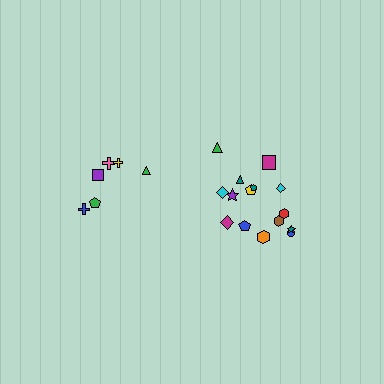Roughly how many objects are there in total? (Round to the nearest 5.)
Roughly 20 objects in total.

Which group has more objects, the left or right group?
The right group.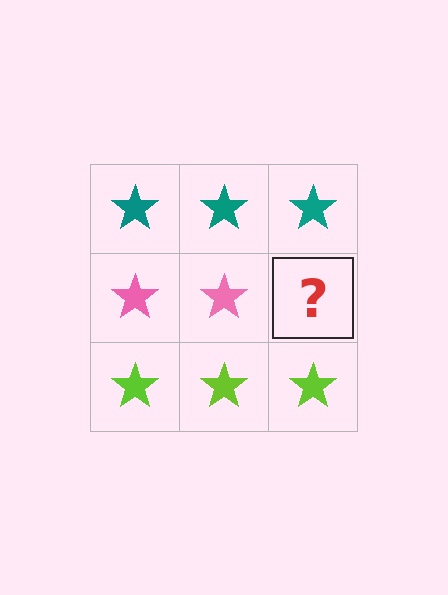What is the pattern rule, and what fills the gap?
The rule is that each row has a consistent color. The gap should be filled with a pink star.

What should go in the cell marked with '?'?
The missing cell should contain a pink star.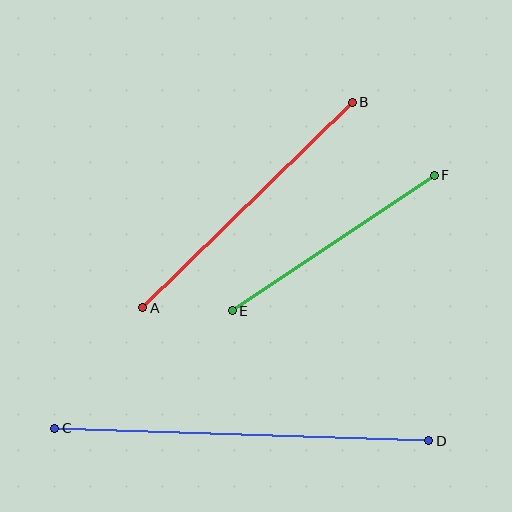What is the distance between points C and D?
The distance is approximately 374 pixels.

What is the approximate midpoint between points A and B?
The midpoint is at approximately (247, 205) pixels.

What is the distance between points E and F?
The distance is approximately 243 pixels.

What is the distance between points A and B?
The distance is approximately 293 pixels.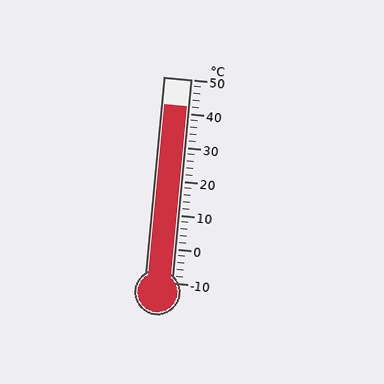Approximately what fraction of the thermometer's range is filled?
The thermometer is filled to approximately 85% of its range.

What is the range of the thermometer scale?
The thermometer scale ranges from -10°C to 50°C.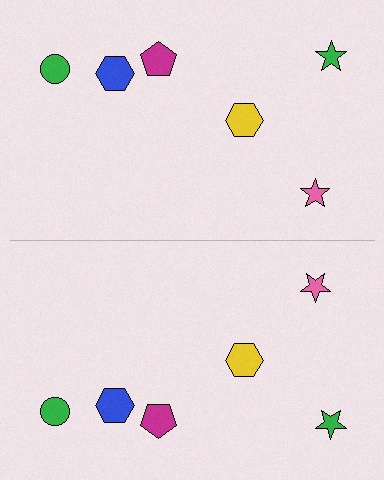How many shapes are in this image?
There are 12 shapes in this image.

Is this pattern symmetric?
Yes, this pattern has bilateral (reflection) symmetry.